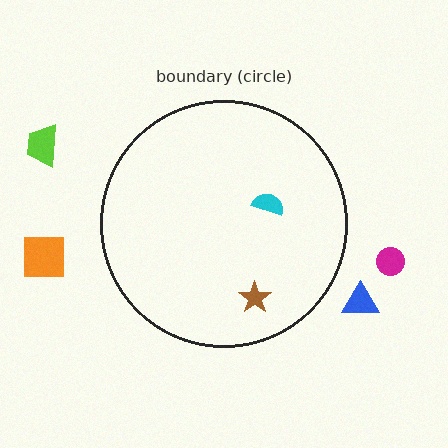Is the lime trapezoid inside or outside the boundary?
Outside.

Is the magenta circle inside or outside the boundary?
Outside.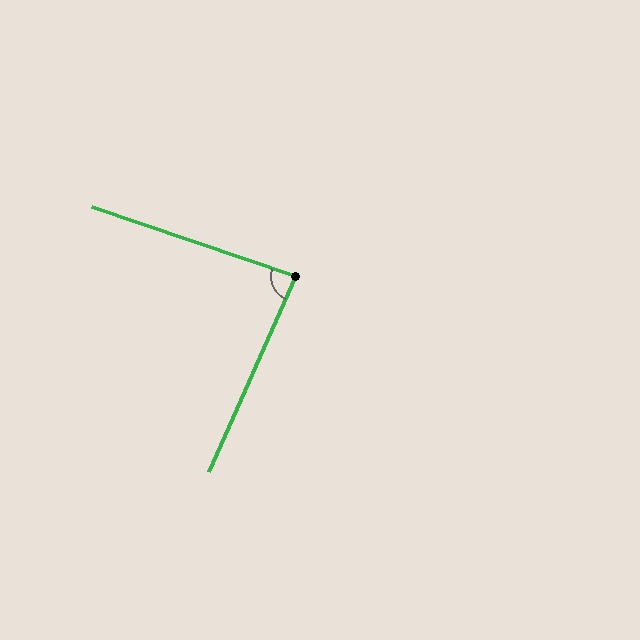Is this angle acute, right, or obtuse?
It is acute.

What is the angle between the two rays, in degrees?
Approximately 85 degrees.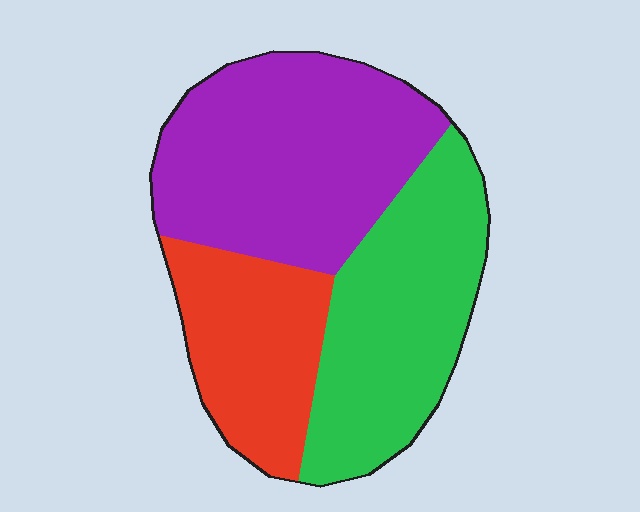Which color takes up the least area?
Red, at roughly 25%.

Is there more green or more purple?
Purple.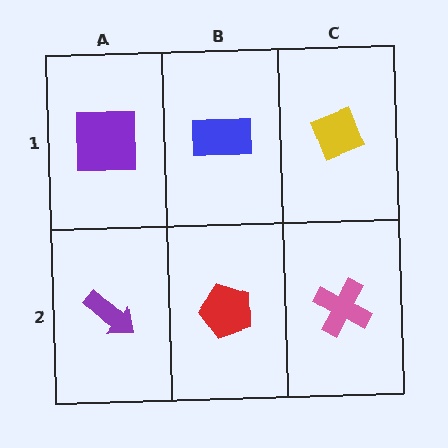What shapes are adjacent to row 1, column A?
A purple arrow (row 2, column A), a blue rectangle (row 1, column B).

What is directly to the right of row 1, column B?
A yellow diamond.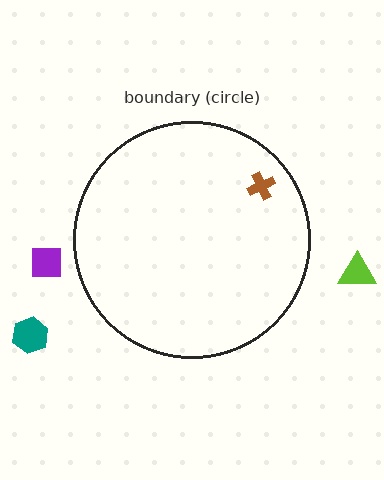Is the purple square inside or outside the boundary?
Outside.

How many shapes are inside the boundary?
1 inside, 3 outside.